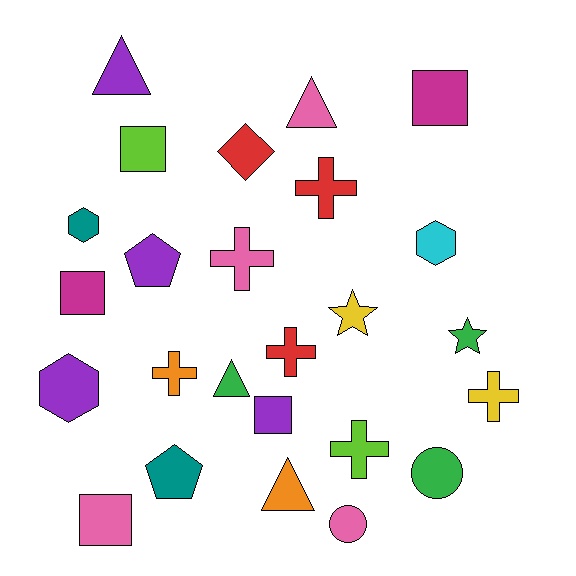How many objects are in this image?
There are 25 objects.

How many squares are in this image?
There are 5 squares.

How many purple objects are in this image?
There are 4 purple objects.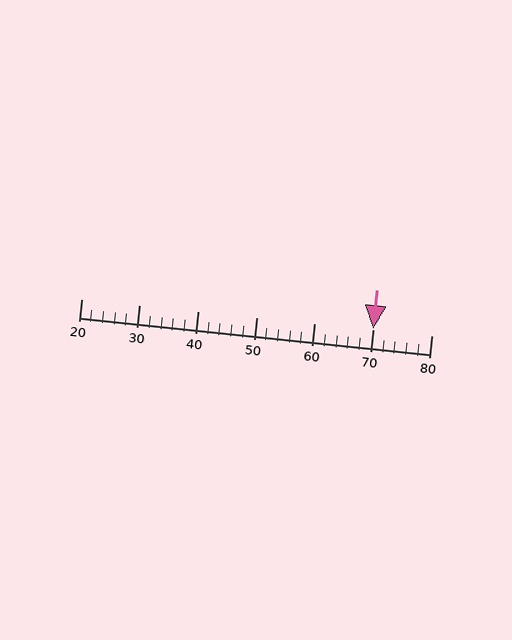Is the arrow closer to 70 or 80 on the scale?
The arrow is closer to 70.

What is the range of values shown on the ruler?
The ruler shows values from 20 to 80.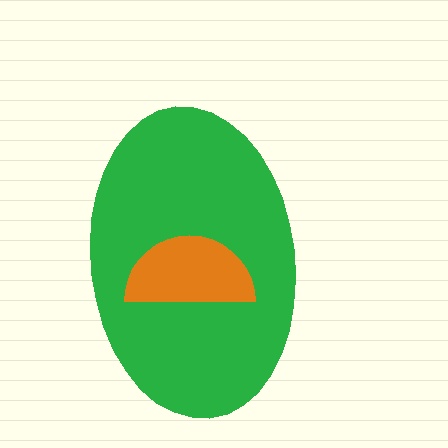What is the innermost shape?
The orange semicircle.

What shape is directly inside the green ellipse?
The orange semicircle.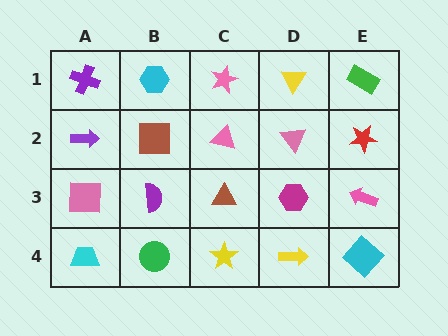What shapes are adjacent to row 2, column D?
A yellow triangle (row 1, column D), a magenta hexagon (row 3, column D), a pink triangle (row 2, column C), a red star (row 2, column E).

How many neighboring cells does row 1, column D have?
3.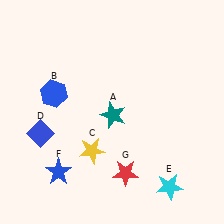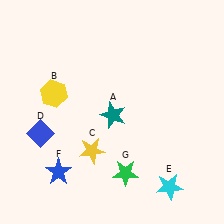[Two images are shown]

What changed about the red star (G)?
In Image 1, G is red. In Image 2, it changed to green.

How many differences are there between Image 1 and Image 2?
There are 2 differences between the two images.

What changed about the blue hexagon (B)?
In Image 1, B is blue. In Image 2, it changed to yellow.